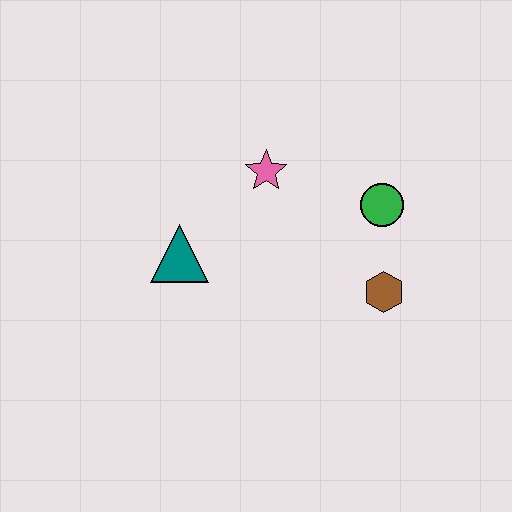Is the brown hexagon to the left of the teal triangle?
No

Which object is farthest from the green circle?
The teal triangle is farthest from the green circle.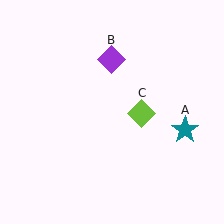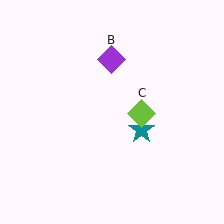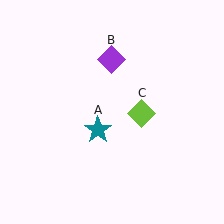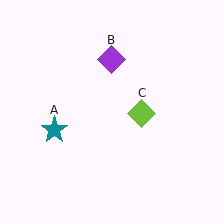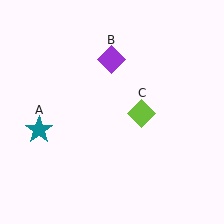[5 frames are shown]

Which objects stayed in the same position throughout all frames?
Purple diamond (object B) and lime diamond (object C) remained stationary.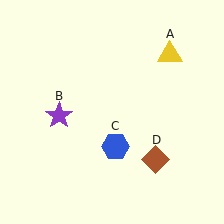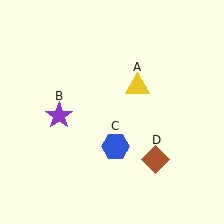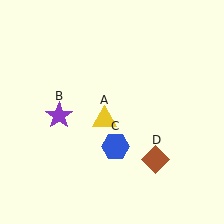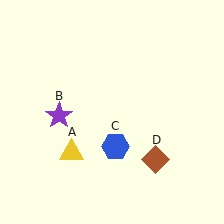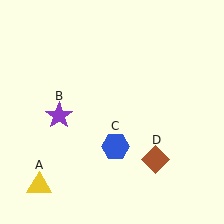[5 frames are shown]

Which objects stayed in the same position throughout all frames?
Purple star (object B) and blue hexagon (object C) and brown diamond (object D) remained stationary.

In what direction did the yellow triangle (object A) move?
The yellow triangle (object A) moved down and to the left.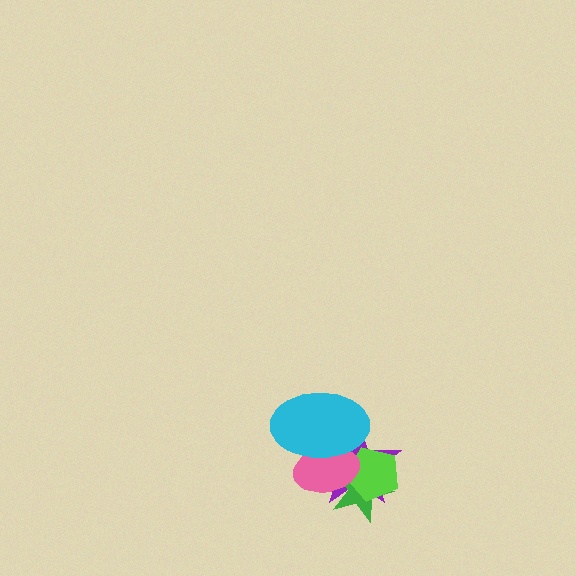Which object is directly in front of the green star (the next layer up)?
The lime pentagon is directly in front of the green star.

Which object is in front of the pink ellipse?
The cyan ellipse is in front of the pink ellipse.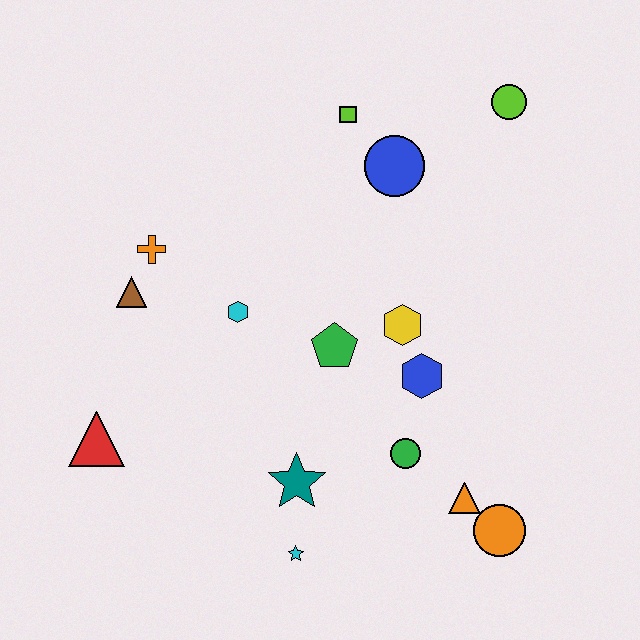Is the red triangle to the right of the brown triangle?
No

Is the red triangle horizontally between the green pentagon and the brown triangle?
No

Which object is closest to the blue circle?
The lime square is closest to the blue circle.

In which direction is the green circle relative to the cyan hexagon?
The green circle is to the right of the cyan hexagon.